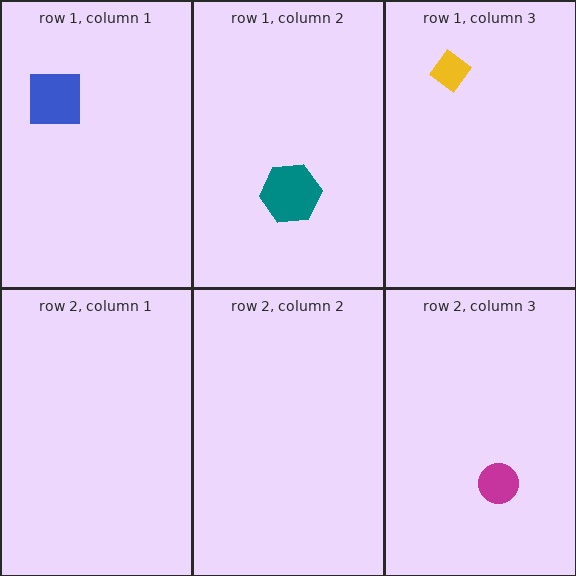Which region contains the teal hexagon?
The row 1, column 2 region.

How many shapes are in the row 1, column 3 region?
1.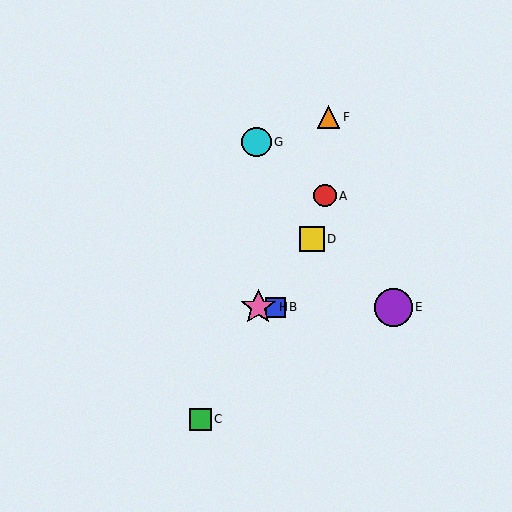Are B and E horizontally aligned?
Yes, both are at y≈307.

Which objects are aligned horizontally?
Objects B, E, H are aligned horizontally.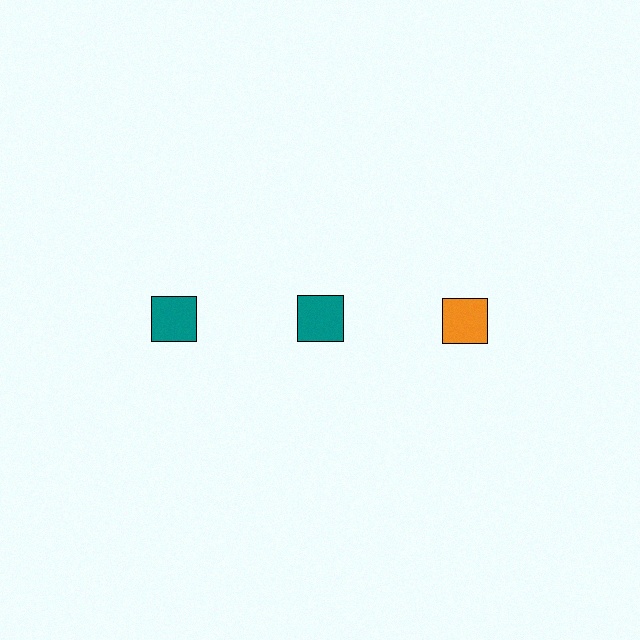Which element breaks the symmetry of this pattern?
The orange square in the top row, center column breaks the symmetry. All other shapes are teal squares.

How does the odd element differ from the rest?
It has a different color: orange instead of teal.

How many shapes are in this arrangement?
There are 3 shapes arranged in a grid pattern.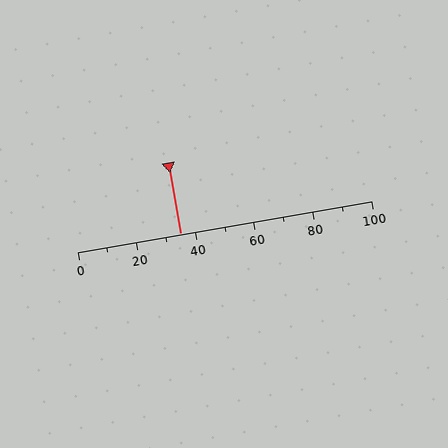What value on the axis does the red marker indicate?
The marker indicates approximately 35.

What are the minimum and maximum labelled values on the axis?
The axis runs from 0 to 100.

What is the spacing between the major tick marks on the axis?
The major ticks are spaced 20 apart.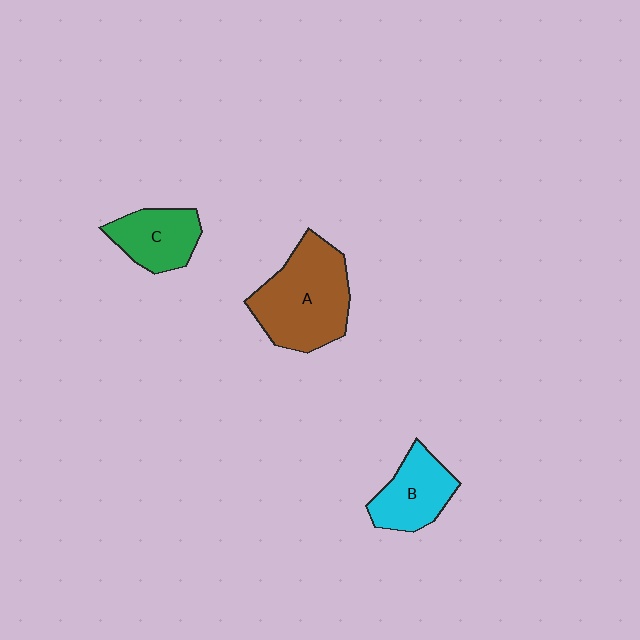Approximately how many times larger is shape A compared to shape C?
Approximately 1.8 times.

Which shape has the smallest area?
Shape C (green).